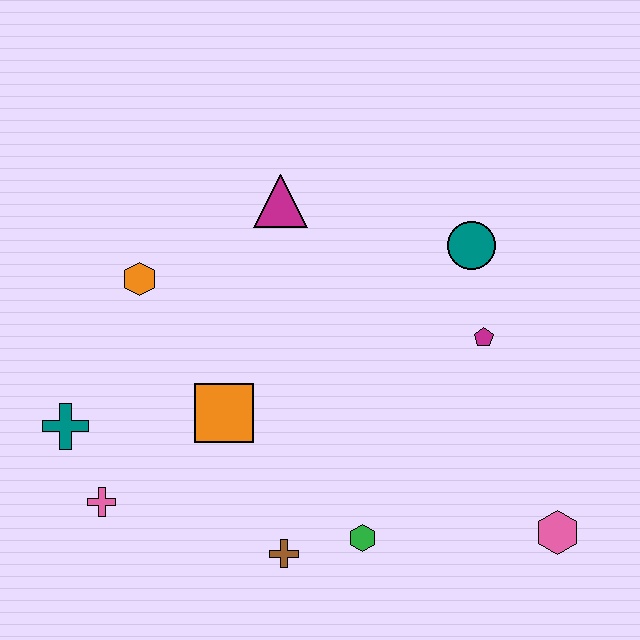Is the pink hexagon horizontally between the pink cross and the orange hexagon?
No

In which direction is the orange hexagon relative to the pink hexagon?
The orange hexagon is to the left of the pink hexagon.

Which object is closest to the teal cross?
The pink cross is closest to the teal cross.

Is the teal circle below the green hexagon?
No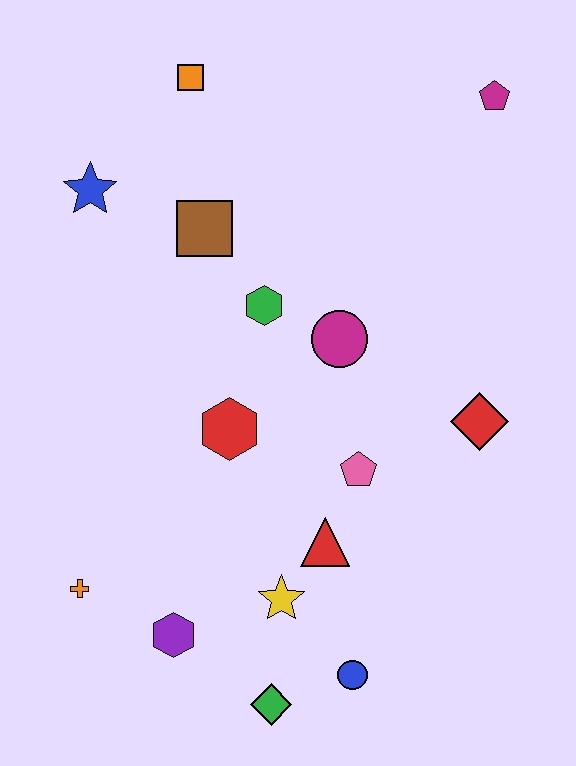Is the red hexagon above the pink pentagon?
Yes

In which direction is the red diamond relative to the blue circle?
The red diamond is above the blue circle.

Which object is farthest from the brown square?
The green diamond is farthest from the brown square.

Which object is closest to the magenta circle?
The green hexagon is closest to the magenta circle.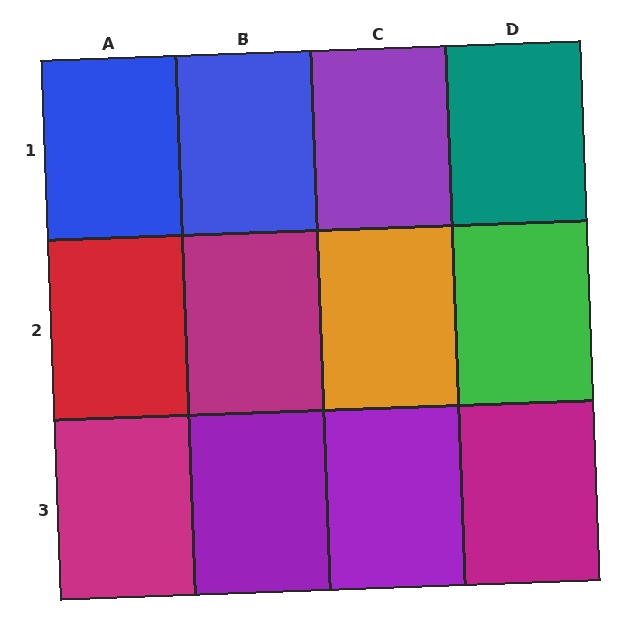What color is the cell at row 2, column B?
Magenta.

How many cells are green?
1 cell is green.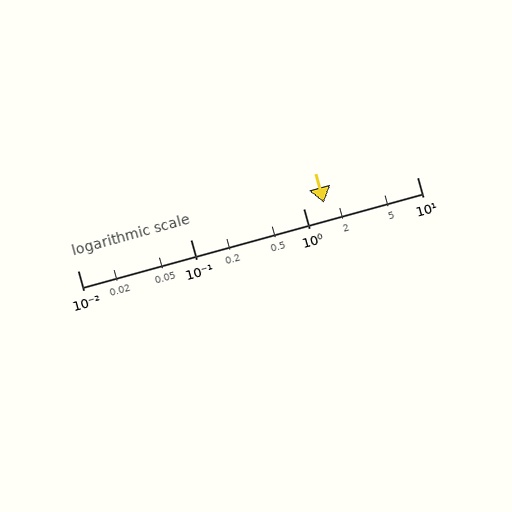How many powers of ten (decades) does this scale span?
The scale spans 3 decades, from 0.01 to 10.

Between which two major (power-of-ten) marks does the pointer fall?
The pointer is between 1 and 10.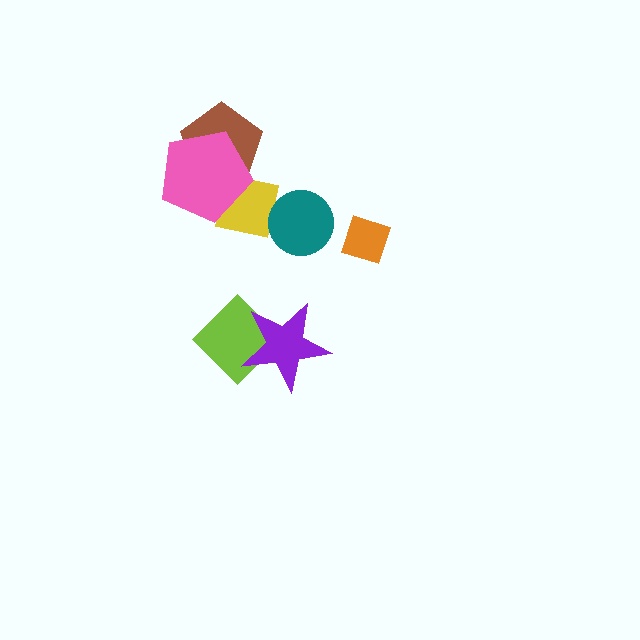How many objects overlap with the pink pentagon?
2 objects overlap with the pink pentagon.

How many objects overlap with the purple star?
1 object overlaps with the purple star.